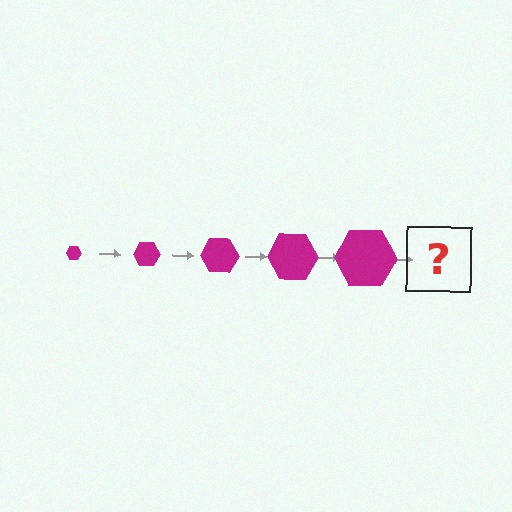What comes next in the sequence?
The next element should be a magenta hexagon, larger than the previous one.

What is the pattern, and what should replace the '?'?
The pattern is that the hexagon gets progressively larger each step. The '?' should be a magenta hexagon, larger than the previous one.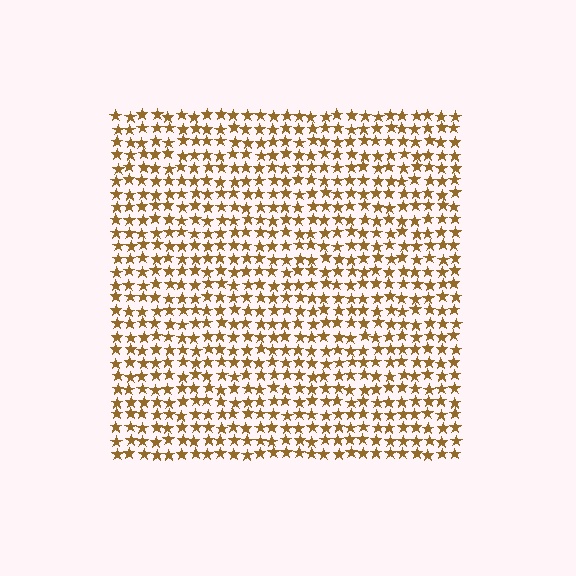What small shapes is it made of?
It is made of small stars.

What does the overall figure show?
The overall figure shows a square.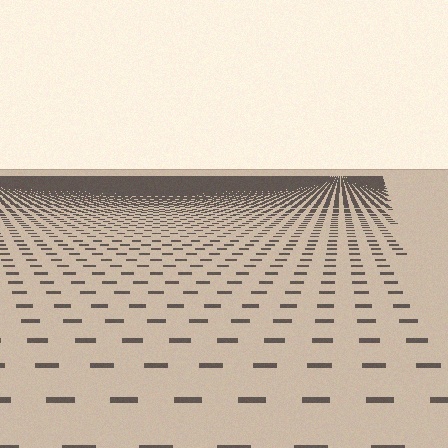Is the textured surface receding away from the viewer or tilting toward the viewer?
The surface is receding away from the viewer. Texture elements get smaller and denser toward the top.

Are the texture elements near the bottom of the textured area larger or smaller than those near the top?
Larger. Near the bottom, elements are closer to the viewer and appear at a bigger on-screen size.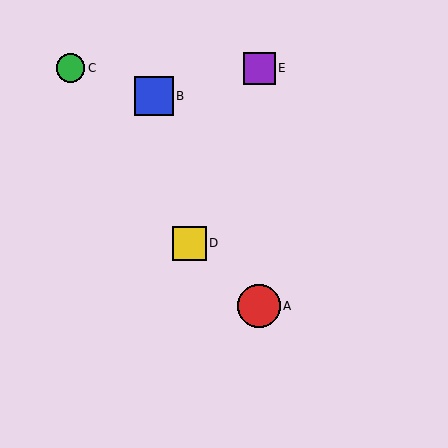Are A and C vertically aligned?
No, A is at x≈259 and C is at x≈71.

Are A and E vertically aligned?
Yes, both are at x≈259.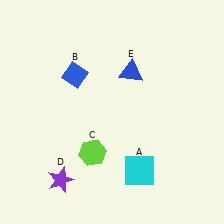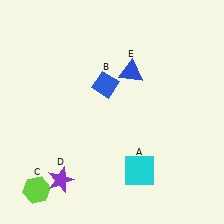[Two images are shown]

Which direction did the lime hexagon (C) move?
The lime hexagon (C) moved left.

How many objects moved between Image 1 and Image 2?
2 objects moved between the two images.